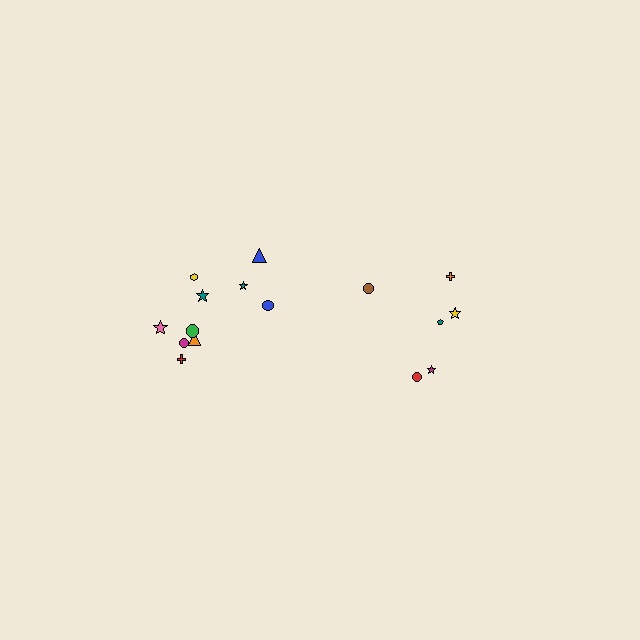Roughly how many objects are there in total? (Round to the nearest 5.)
Roughly 15 objects in total.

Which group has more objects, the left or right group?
The left group.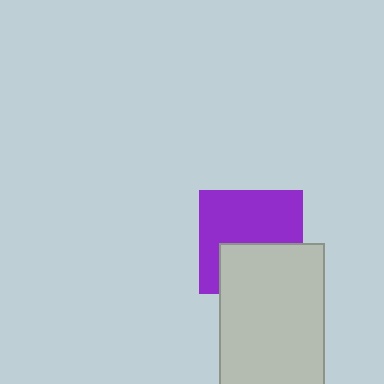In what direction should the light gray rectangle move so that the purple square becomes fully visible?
The light gray rectangle should move down. That is the shortest direction to clear the overlap and leave the purple square fully visible.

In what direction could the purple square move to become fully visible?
The purple square could move up. That would shift it out from behind the light gray rectangle entirely.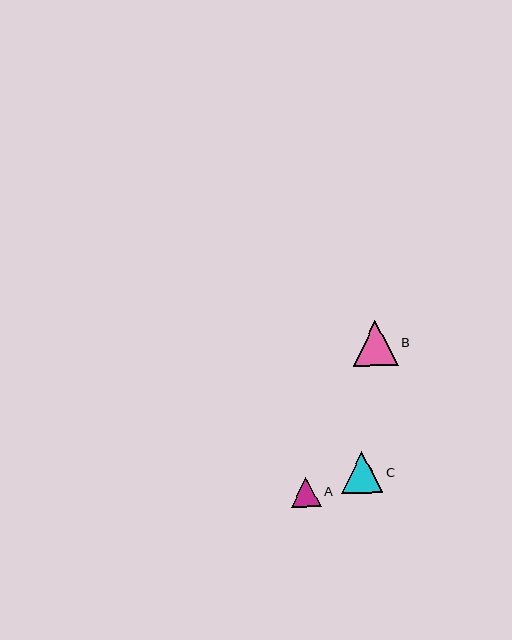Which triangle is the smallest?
Triangle A is the smallest with a size of approximately 30 pixels.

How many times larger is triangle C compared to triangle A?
Triangle C is approximately 1.4 times the size of triangle A.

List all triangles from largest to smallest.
From largest to smallest: B, C, A.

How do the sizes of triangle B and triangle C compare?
Triangle B and triangle C are approximately the same size.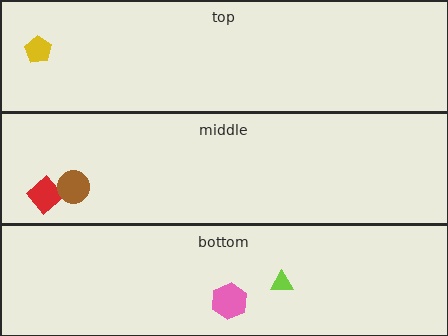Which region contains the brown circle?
The middle region.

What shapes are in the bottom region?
The lime triangle, the pink hexagon.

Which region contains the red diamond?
The middle region.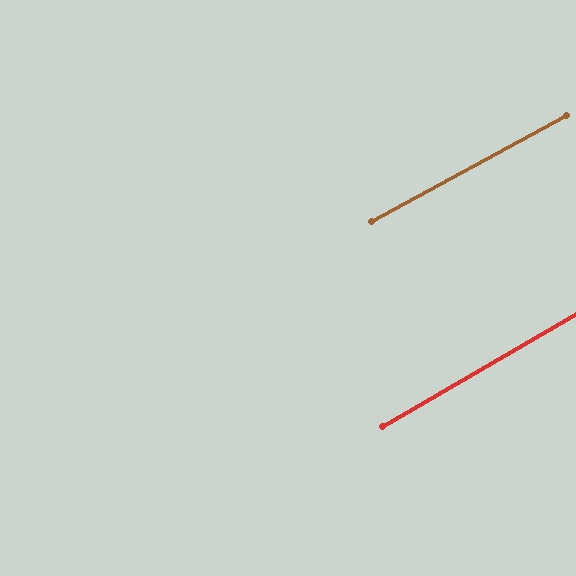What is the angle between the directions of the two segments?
Approximately 2 degrees.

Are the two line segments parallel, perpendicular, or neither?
Parallel — their directions differ by only 1.6°.